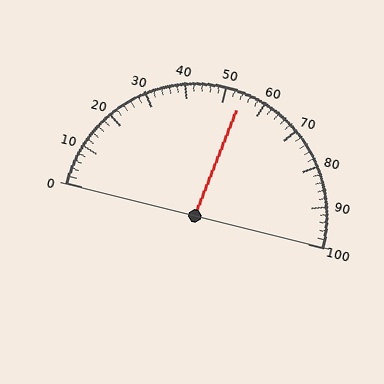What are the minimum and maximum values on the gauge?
The gauge ranges from 0 to 100.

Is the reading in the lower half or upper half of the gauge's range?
The reading is in the upper half of the range (0 to 100).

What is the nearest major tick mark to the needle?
The nearest major tick mark is 50.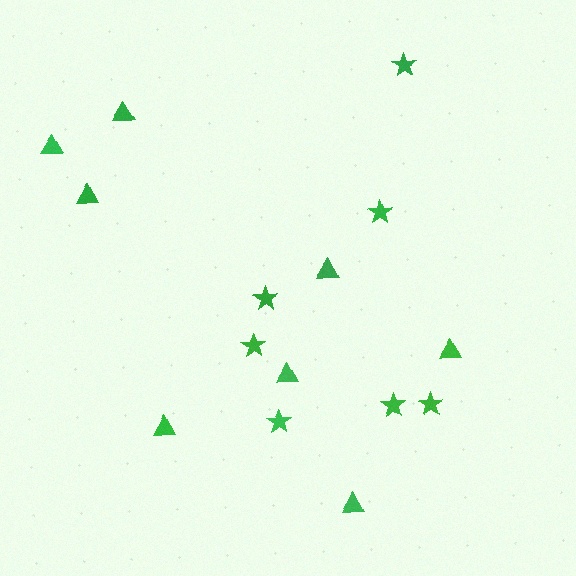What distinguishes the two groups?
There are 2 groups: one group of triangles (8) and one group of stars (7).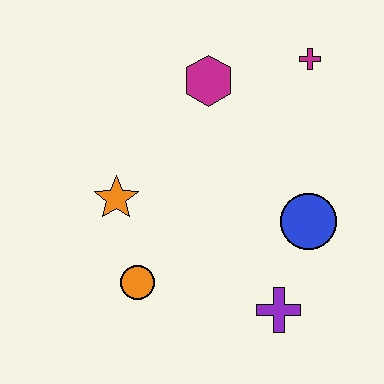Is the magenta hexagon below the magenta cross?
Yes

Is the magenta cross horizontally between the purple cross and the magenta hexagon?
No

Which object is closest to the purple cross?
The blue circle is closest to the purple cross.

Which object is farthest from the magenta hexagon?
The purple cross is farthest from the magenta hexagon.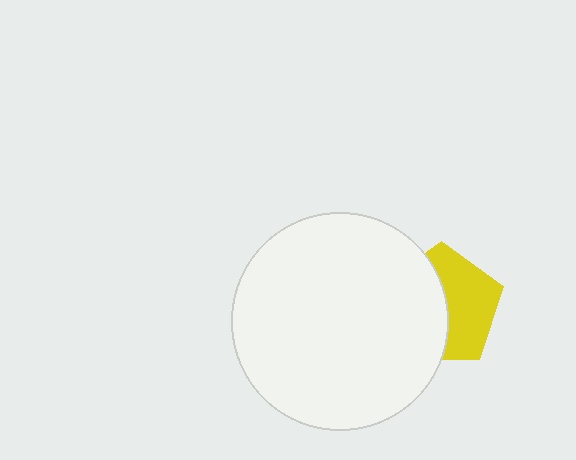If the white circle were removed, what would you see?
You would see the complete yellow pentagon.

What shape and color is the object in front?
The object in front is a white circle.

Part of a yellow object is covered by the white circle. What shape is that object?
It is a pentagon.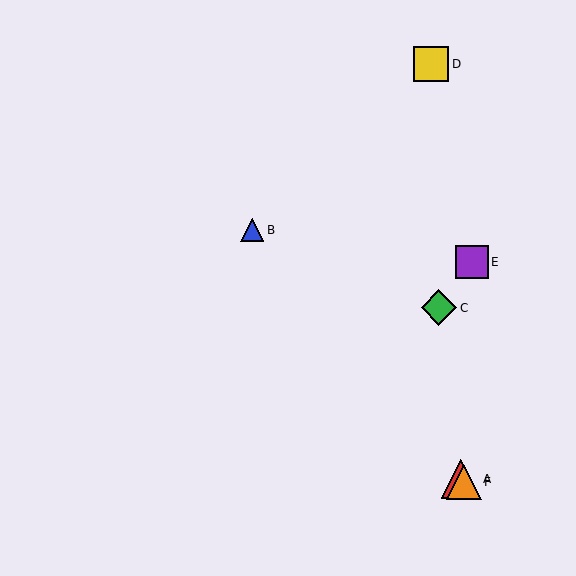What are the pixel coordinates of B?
Object B is at (252, 230).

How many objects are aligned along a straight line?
3 objects (A, B, F) are aligned along a straight line.